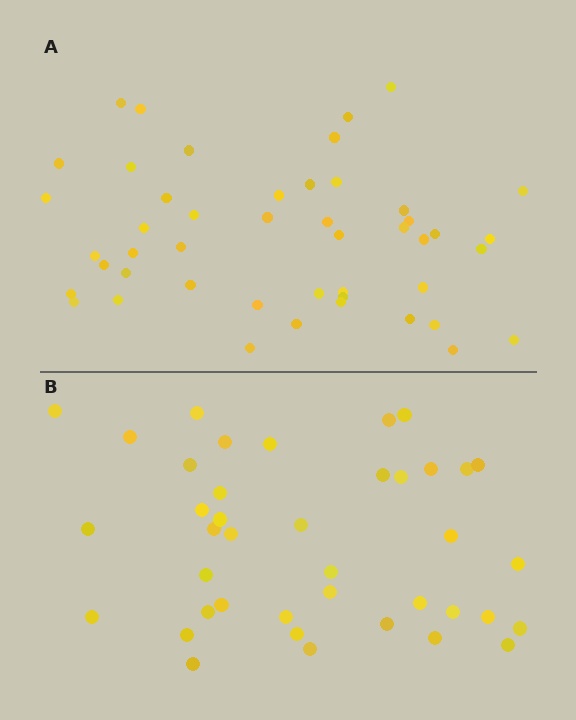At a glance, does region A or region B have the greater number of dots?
Region A (the top region) has more dots.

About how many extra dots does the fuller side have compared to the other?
Region A has roughly 8 or so more dots than region B.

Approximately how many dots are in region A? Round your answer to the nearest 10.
About 50 dots. (The exact count is 47, which rounds to 50.)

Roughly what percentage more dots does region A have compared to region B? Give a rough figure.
About 20% more.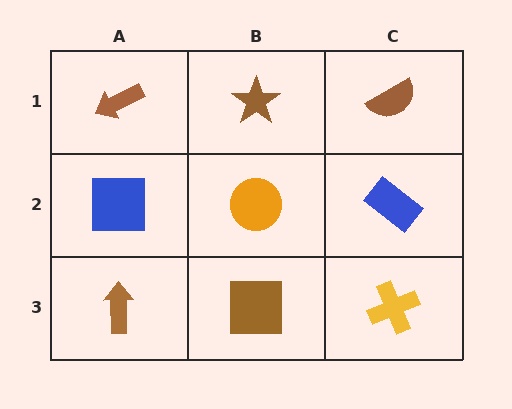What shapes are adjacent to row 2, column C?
A brown semicircle (row 1, column C), a yellow cross (row 3, column C), an orange circle (row 2, column B).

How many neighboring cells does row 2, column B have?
4.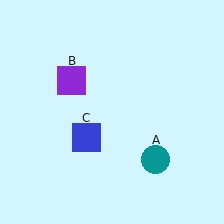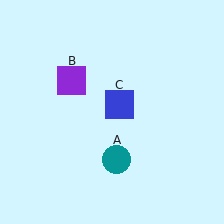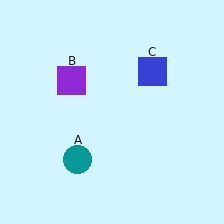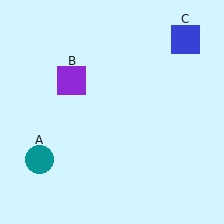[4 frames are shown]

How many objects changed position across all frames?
2 objects changed position: teal circle (object A), blue square (object C).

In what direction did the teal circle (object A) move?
The teal circle (object A) moved left.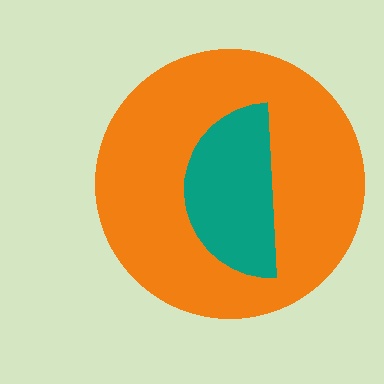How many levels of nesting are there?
2.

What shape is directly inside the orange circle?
The teal semicircle.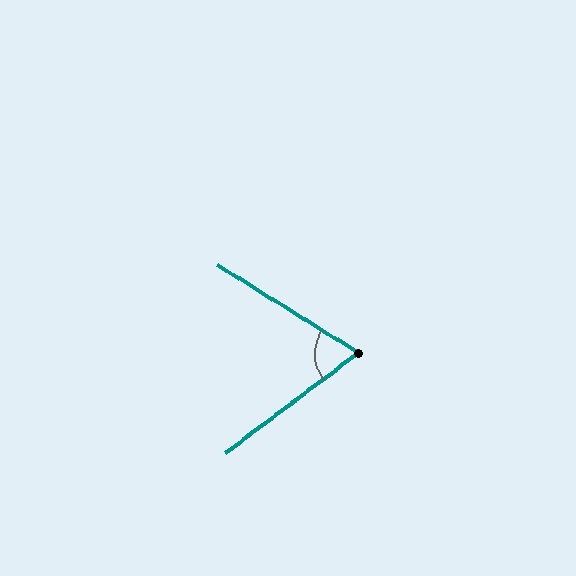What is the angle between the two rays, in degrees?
Approximately 69 degrees.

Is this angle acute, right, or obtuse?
It is acute.